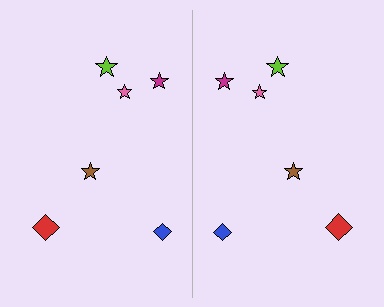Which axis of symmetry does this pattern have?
The pattern has a vertical axis of symmetry running through the center of the image.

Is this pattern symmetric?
Yes, this pattern has bilateral (reflection) symmetry.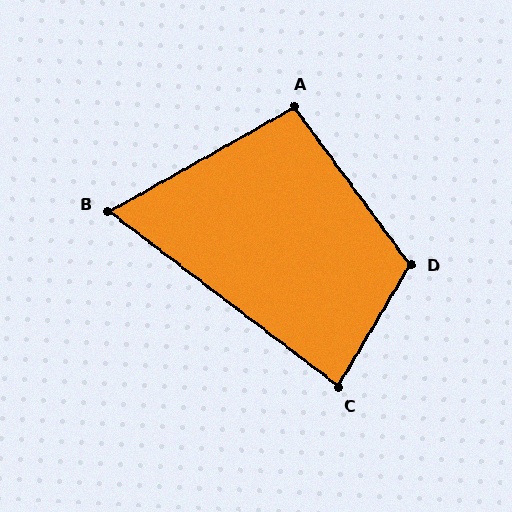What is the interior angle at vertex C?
Approximately 83 degrees (acute).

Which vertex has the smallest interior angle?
B, at approximately 67 degrees.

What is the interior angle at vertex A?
Approximately 97 degrees (obtuse).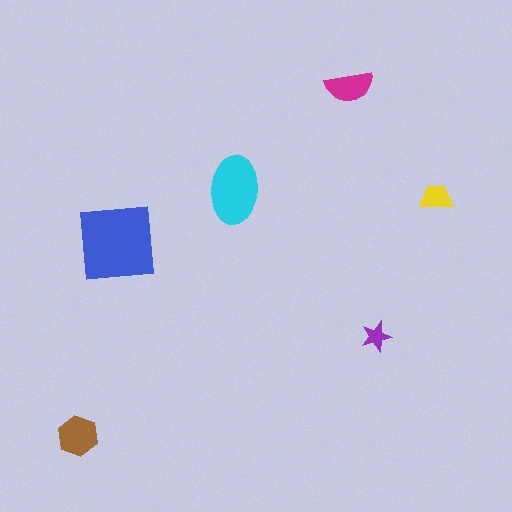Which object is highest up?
The magenta semicircle is topmost.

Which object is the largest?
The blue square.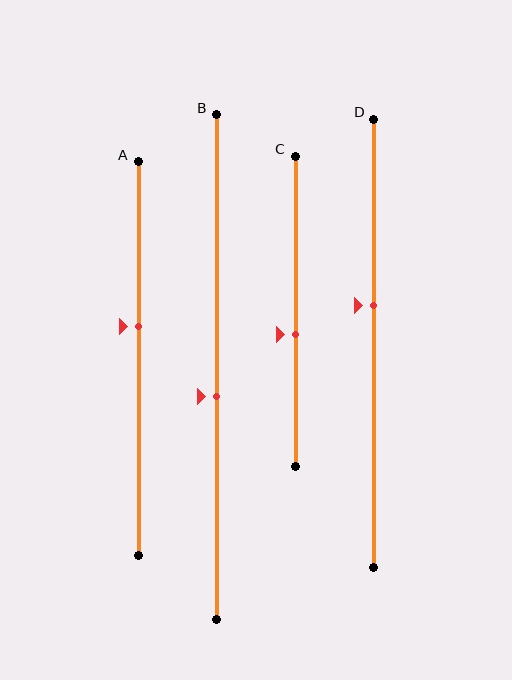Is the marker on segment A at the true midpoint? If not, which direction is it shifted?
No, the marker on segment A is shifted upward by about 8% of the segment length.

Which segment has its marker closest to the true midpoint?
Segment B has its marker closest to the true midpoint.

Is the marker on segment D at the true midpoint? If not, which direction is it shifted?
No, the marker on segment D is shifted upward by about 8% of the segment length.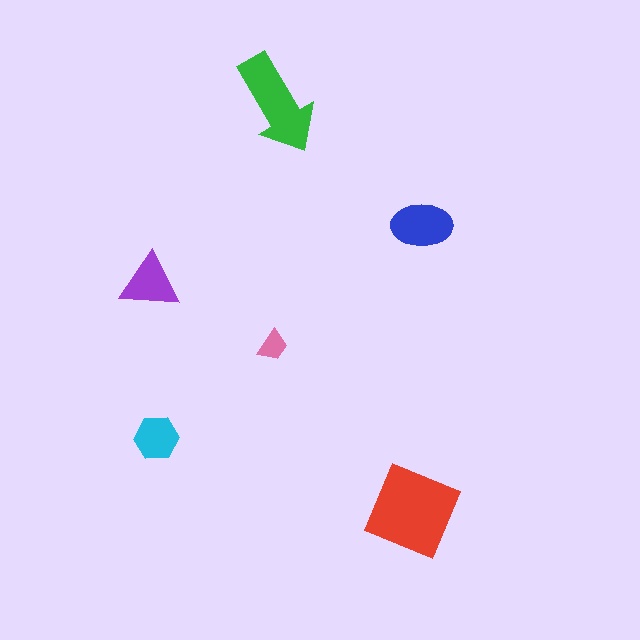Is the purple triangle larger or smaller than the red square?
Smaller.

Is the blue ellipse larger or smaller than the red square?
Smaller.